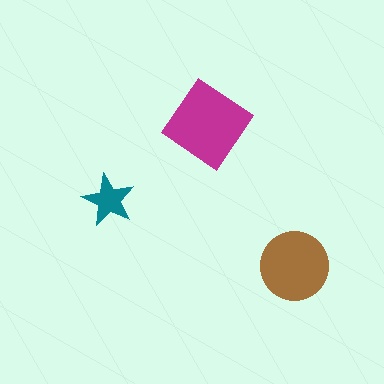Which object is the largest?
The magenta diamond.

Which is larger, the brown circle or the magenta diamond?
The magenta diamond.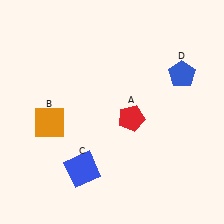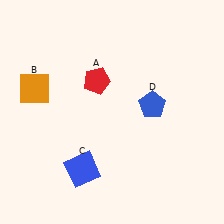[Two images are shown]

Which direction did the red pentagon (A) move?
The red pentagon (A) moved up.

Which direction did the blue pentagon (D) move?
The blue pentagon (D) moved down.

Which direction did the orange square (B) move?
The orange square (B) moved up.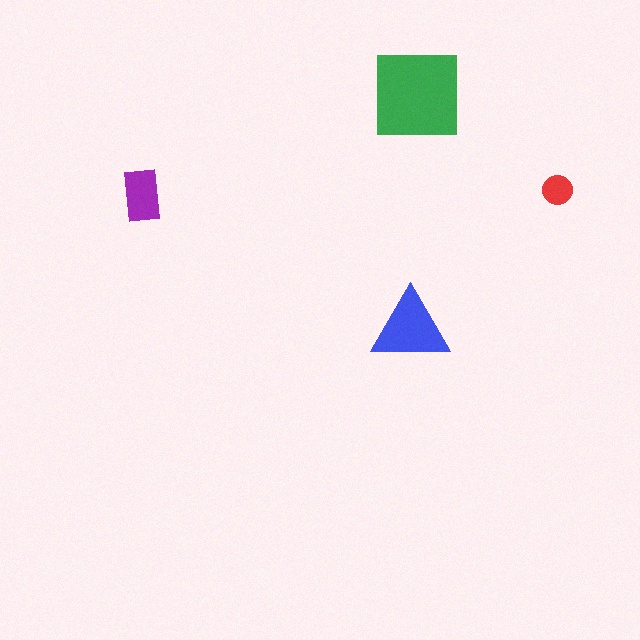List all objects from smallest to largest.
The red circle, the purple rectangle, the blue triangle, the green square.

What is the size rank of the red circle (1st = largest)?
4th.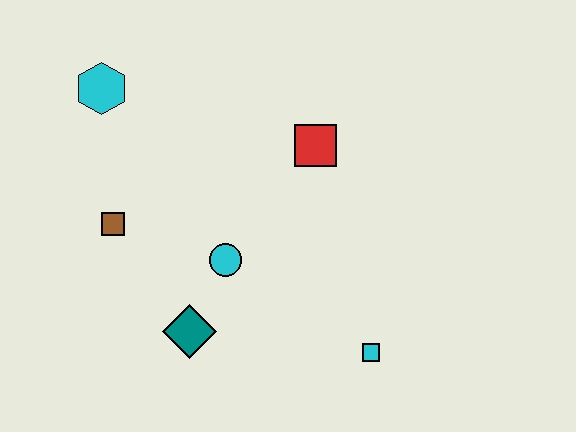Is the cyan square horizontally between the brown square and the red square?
No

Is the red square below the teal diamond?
No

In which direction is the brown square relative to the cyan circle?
The brown square is to the left of the cyan circle.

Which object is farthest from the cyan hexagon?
The cyan square is farthest from the cyan hexagon.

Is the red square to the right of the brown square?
Yes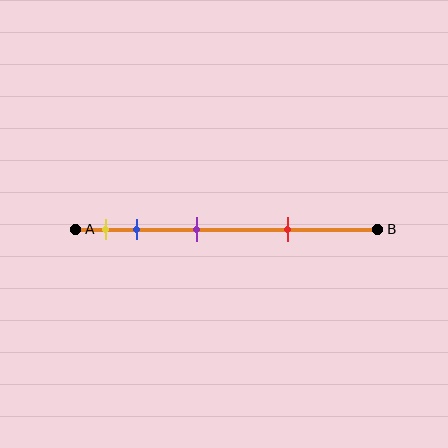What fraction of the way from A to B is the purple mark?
The purple mark is approximately 40% (0.4) of the way from A to B.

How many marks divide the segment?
There are 4 marks dividing the segment.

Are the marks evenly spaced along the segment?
No, the marks are not evenly spaced.